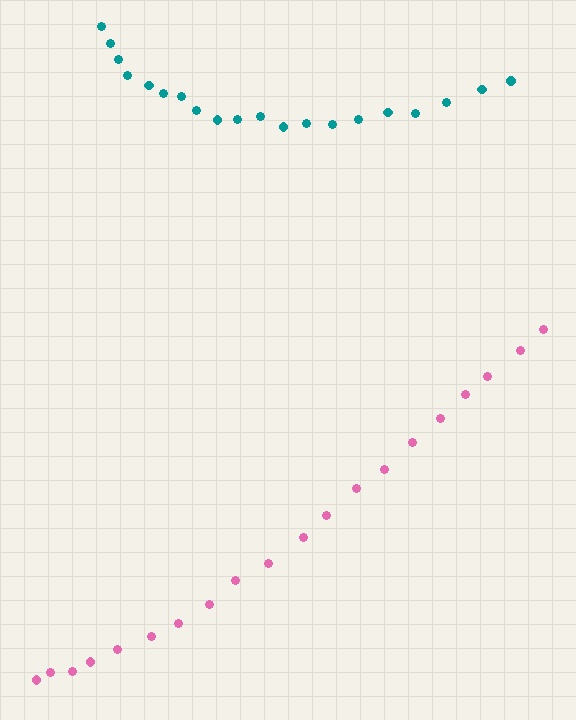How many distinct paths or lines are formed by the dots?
There are 2 distinct paths.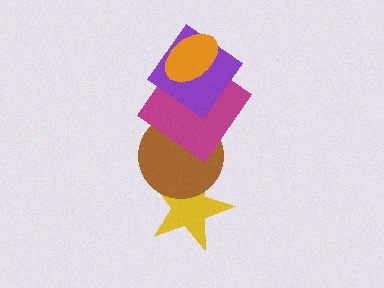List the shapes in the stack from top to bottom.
From top to bottom: the orange ellipse, the purple diamond, the magenta diamond, the brown circle, the yellow star.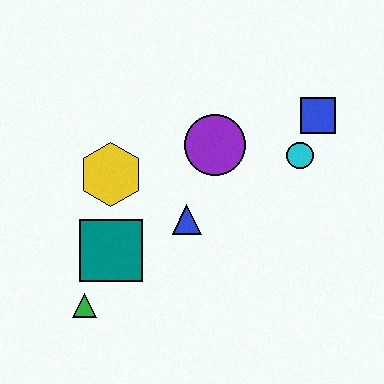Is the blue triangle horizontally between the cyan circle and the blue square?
No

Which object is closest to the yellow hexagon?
The teal square is closest to the yellow hexagon.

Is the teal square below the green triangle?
No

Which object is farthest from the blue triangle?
The blue square is farthest from the blue triangle.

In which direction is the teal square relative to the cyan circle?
The teal square is to the left of the cyan circle.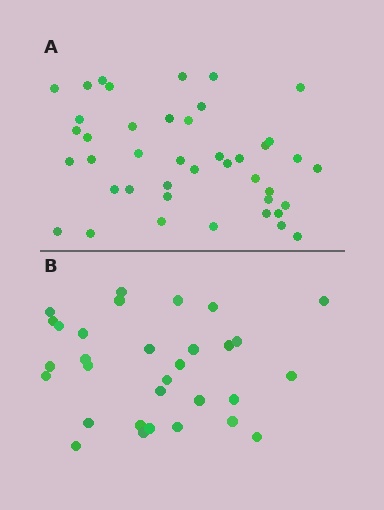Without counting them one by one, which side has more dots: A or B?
Region A (the top region) has more dots.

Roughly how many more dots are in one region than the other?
Region A has roughly 12 or so more dots than region B.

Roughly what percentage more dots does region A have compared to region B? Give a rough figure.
About 35% more.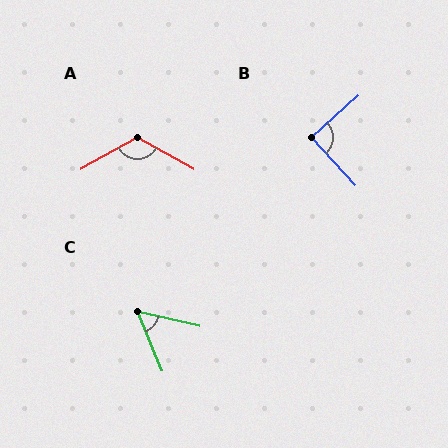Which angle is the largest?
A, at approximately 122 degrees.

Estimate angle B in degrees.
Approximately 89 degrees.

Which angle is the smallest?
C, at approximately 55 degrees.